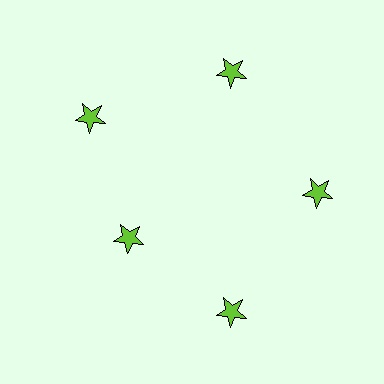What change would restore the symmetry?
The symmetry would be restored by moving it outward, back onto the ring so that all 5 stars sit at equal angles and equal distance from the center.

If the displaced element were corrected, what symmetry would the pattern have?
It would have 5-fold rotational symmetry — the pattern would map onto itself every 72 degrees.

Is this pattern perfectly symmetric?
No. The 5 lime stars are arranged in a ring, but one element near the 8 o'clock position is pulled inward toward the center, breaking the 5-fold rotational symmetry.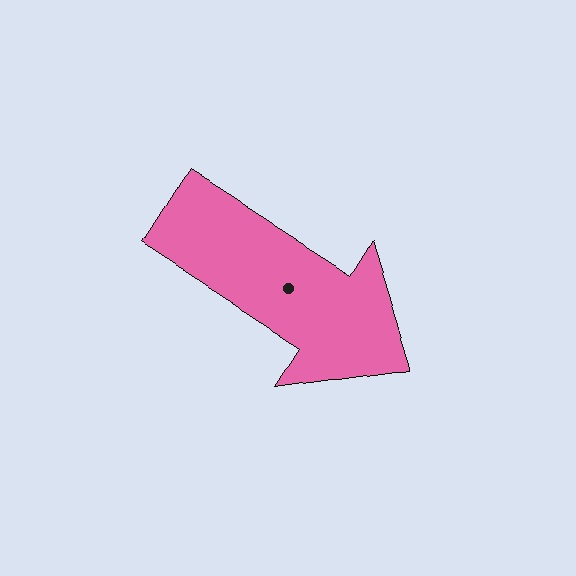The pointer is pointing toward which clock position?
Roughly 4 o'clock.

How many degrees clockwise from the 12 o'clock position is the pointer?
Approximately 123 degrees.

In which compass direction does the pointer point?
Southeast.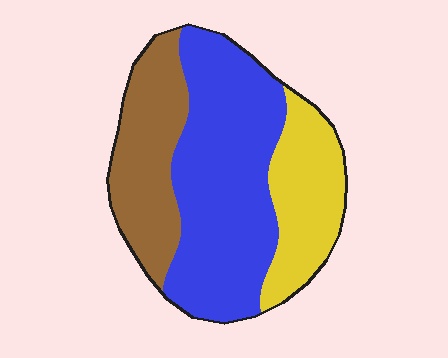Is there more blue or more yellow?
Blue.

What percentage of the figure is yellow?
Yellow takes up less than a quarter of the figure.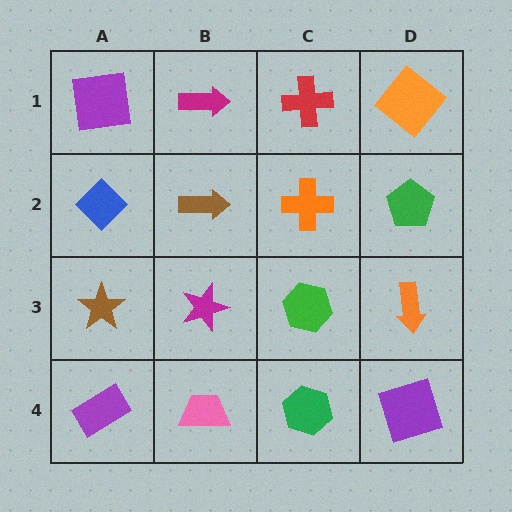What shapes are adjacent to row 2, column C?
A red cross (row 1, column C), a green hexagon (row 3, column C), a brown arrow (row 2, column B), a green pentagon (row 2, column D).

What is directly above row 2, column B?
A magenta arrow.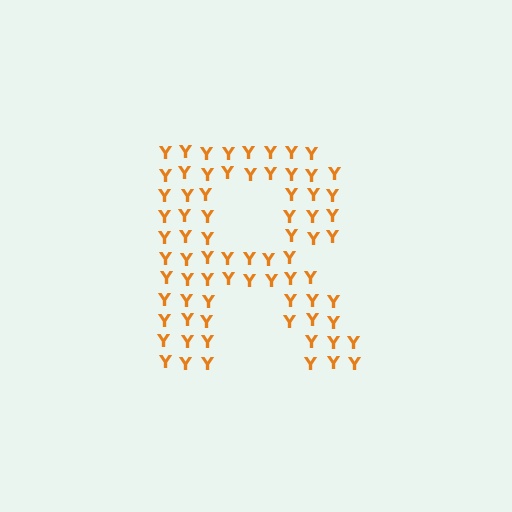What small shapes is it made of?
It is made of small letter Y's.